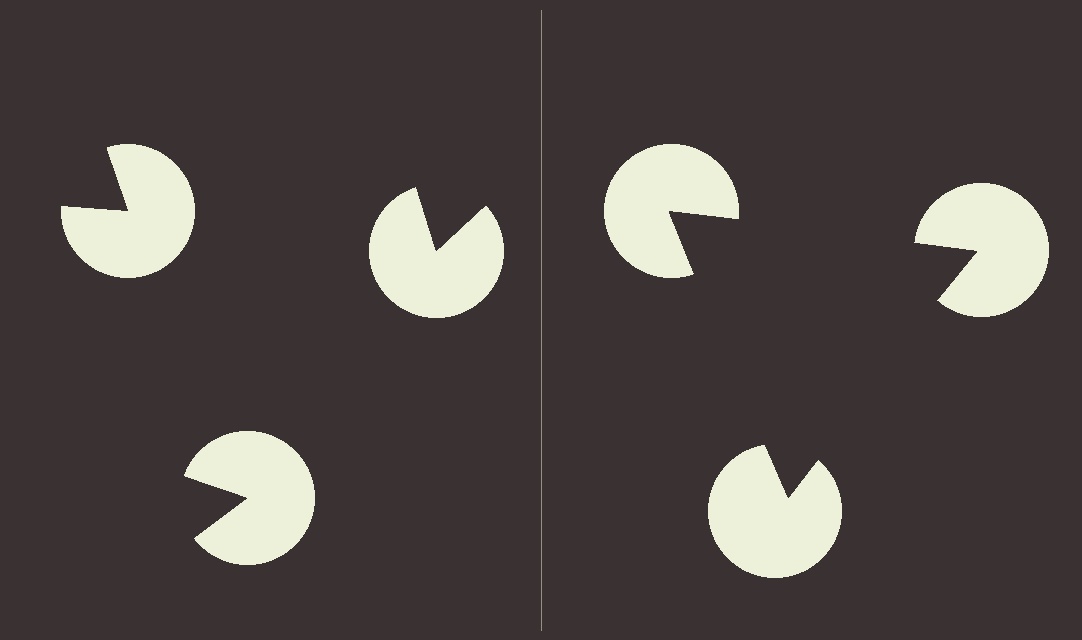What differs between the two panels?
The pac-man discs are positioned identically on both sides; only the wedge orientations differ. On the right they align to a triangle; on the left they are misaligned.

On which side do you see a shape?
An illusory triangle appears on the right side. On the left side the wedge cuts are rotated, so no coherent shape forms.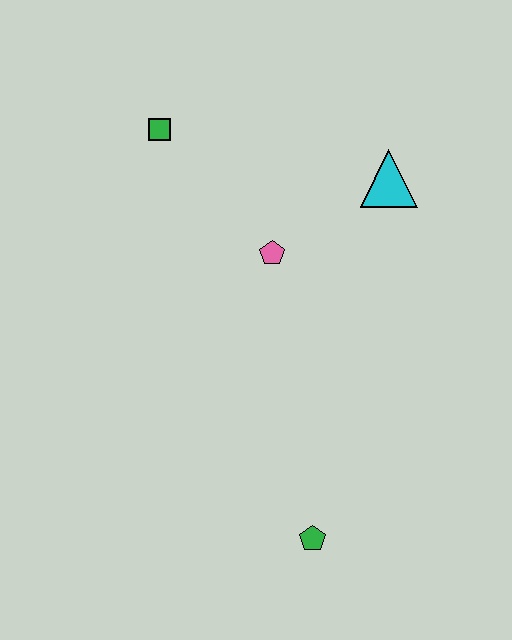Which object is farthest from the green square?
The green pentagon is farthest from the green square.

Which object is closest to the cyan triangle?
The pink pentagon is closest to the cyan triangle.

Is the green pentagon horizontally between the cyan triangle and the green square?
Yes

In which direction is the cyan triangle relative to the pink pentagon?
The cyan triangle is to the right of the pink pentagon.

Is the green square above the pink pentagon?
Yes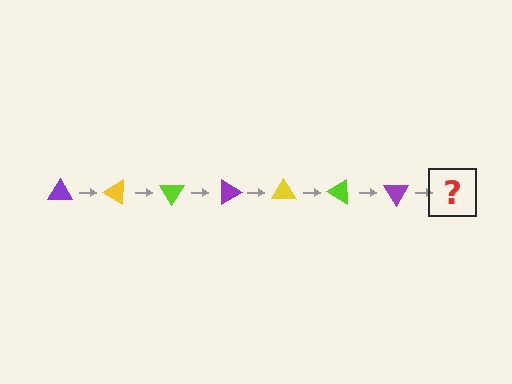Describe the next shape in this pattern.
It should be a yellow triangle, rotated 210 degrees from the start.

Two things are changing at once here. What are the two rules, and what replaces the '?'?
The two rules are that it rotates 30 degrees each step and the color cycles through purple, yellow, and lime. The '?' should be a yellow triangle, rotated 210 degrees from the start.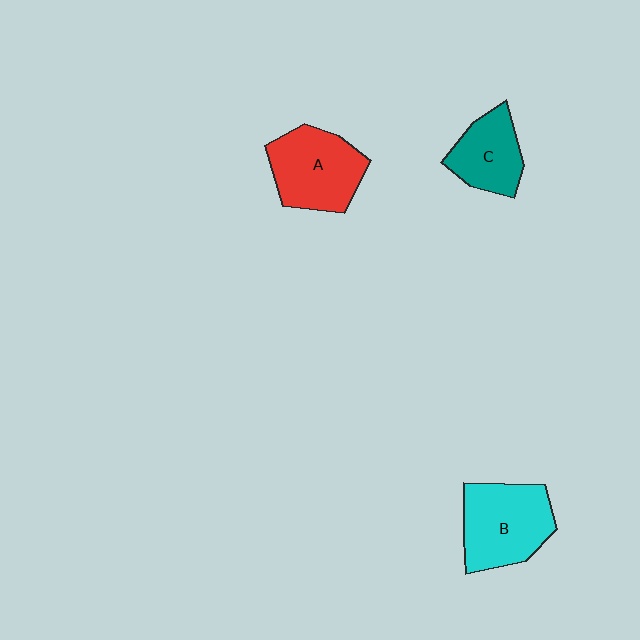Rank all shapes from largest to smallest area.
From largest to smallest: B (cyan), A (red), C (teal).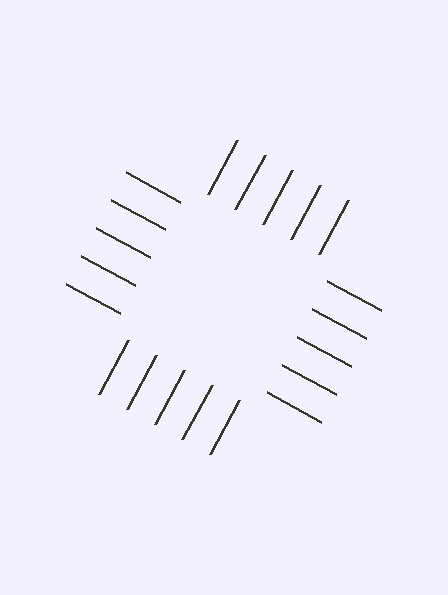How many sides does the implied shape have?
4 sides — the line-ends trace a square.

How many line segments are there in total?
20 — 5 along each of the 4 edges.